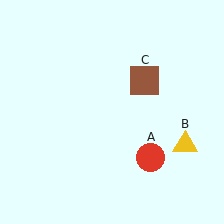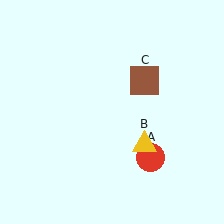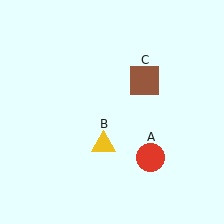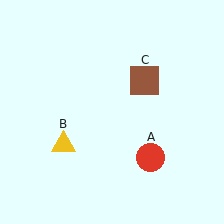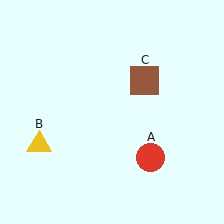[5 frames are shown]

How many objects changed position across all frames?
1 object changed position: yellow triangle (object B).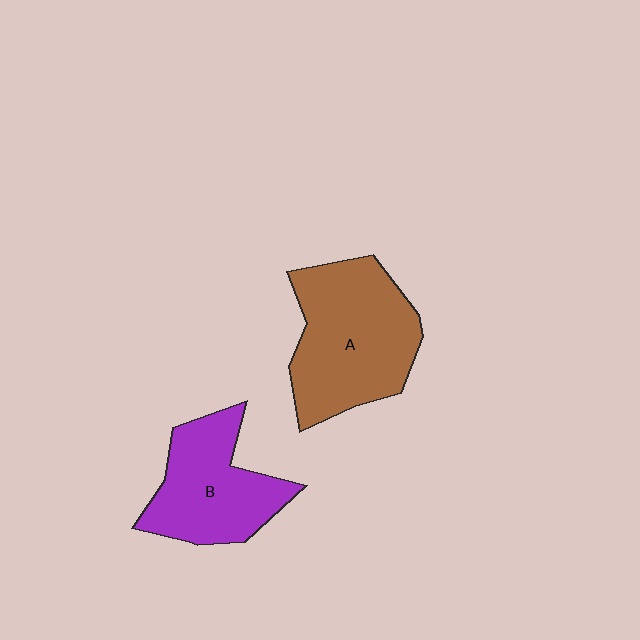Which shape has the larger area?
Shape A (brown).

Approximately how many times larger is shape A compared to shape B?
Approximately 1.3 times.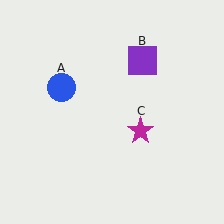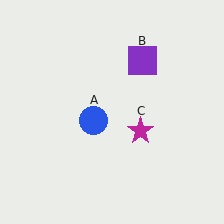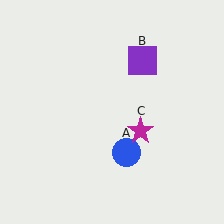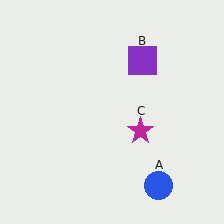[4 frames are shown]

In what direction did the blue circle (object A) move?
The blue circle (object A) moved down and to the right.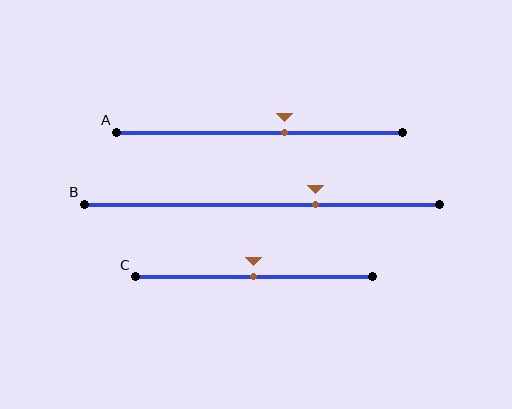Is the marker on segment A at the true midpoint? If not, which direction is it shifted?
No, the marker on segment A is shifted to the right by about 9% of the segment length.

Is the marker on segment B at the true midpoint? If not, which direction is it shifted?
No, the marker on segment B is shifted to the right by about 15% of the segment length.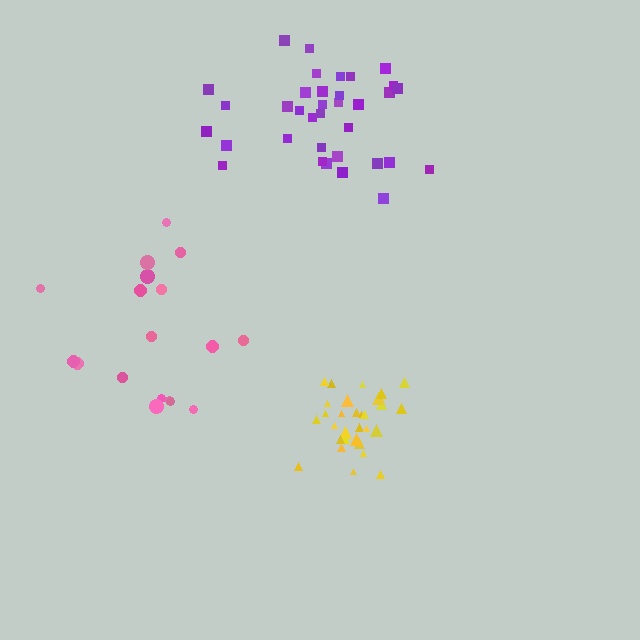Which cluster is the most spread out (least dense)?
Pink.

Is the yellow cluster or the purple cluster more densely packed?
Yellow.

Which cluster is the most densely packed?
Yellow.